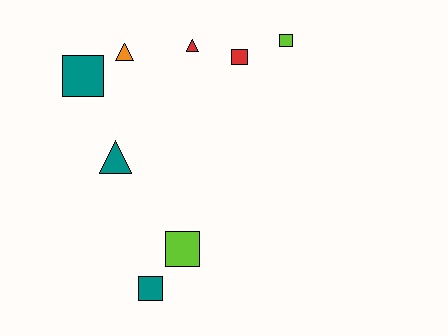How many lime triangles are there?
There are no lime triangles.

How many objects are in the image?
There are 8 objects.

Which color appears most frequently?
Teal, with 3 objects.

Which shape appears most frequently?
Square, with 5 objects.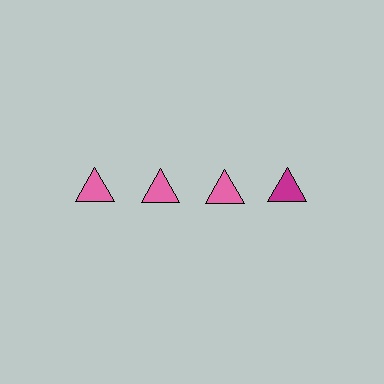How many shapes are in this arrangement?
There are 4 shapes arranged in a grid pattern.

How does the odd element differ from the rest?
It has a different color: magenta instead of pink.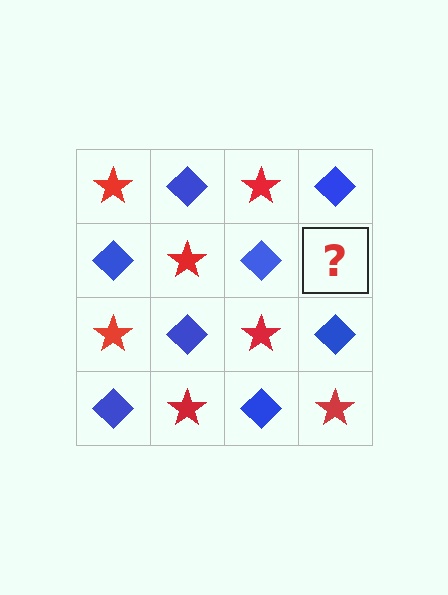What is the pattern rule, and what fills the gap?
The rule is that it alternates red star and blue diamond in a checkerboard pattern. The gap should be filled with a red star.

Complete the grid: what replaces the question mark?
The question mark should be replaced with a red star.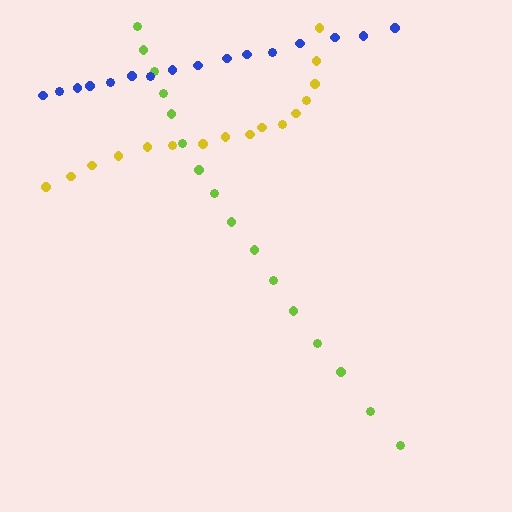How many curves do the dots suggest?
There are 3 distinct paths.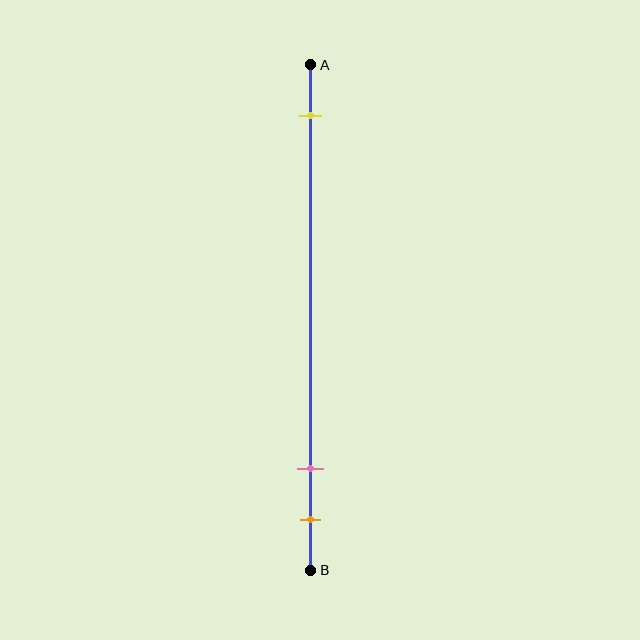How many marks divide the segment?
There are 3 marks dividing the segment.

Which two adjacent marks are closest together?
The pink and orange marks are the closest adjacent pair.